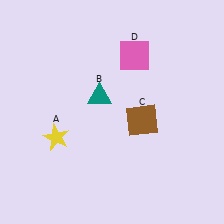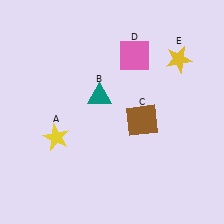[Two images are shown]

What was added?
A yellow star (E) was added in Image 2.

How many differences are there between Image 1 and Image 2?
There is 1 difference between the two images.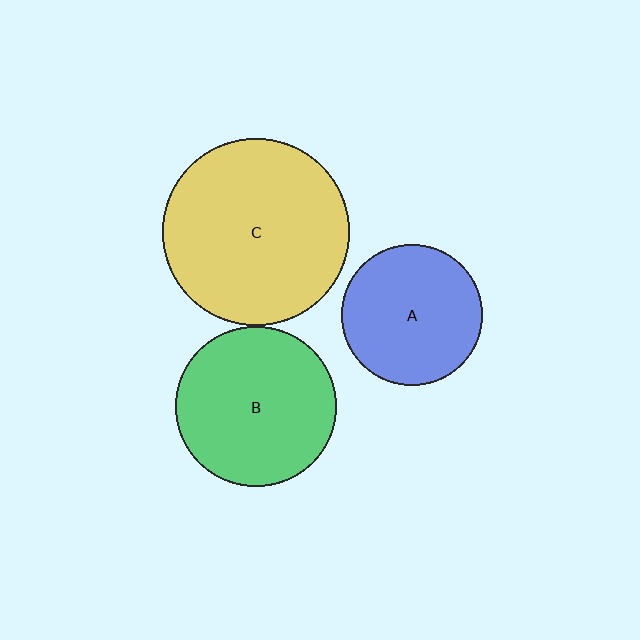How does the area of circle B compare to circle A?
Approximately 1.3 times.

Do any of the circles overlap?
No, none of the circles overlap.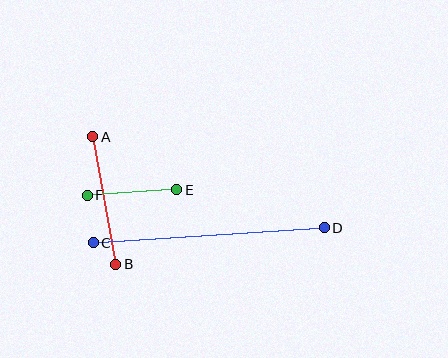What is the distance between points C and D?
The distance is approximately 231 pixels.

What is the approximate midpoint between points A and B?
The midpoint is at approximately (104, 200) pixels.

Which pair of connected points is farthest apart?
Points C and D are farthest apart.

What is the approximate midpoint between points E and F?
The midpoint is at approximately (132, 193) pixels.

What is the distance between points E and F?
The distance is approximately 90 pixels.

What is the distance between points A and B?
The distance is approximately 130 pixels.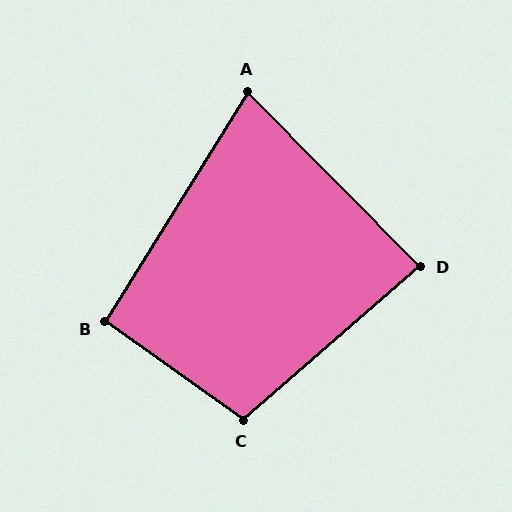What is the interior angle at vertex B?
Approximately 94 degrees (approximately right).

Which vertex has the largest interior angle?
C, at approximately 103 degrees.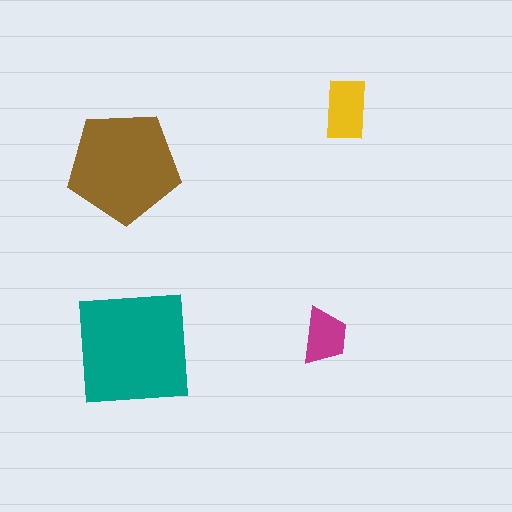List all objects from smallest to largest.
The magenta trapezoid, the yellow rectangle, the brown pentagon, the teal square.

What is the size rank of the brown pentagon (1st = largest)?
2nd.